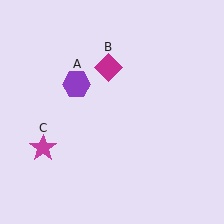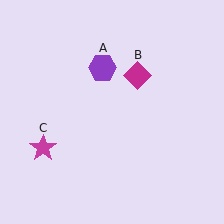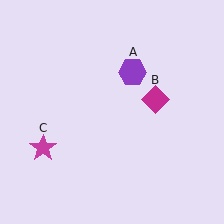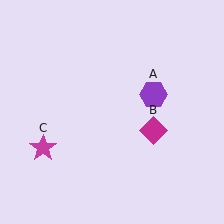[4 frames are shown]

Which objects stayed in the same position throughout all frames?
Magenta star (object C) remained stationary.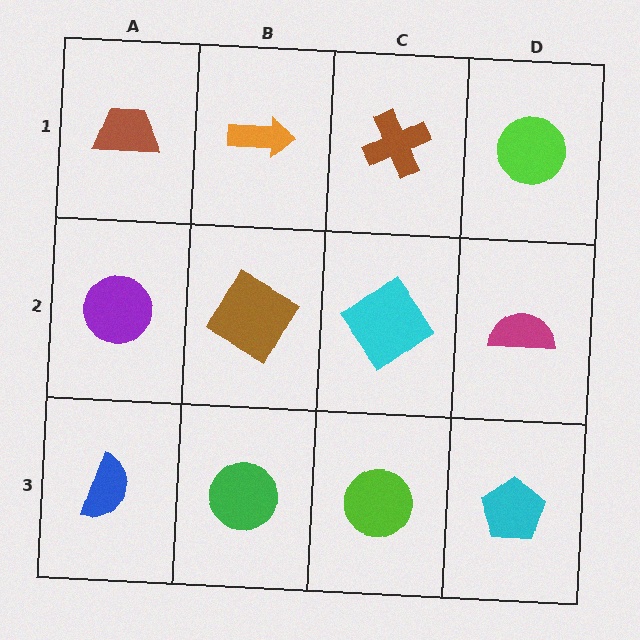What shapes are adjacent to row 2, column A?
A brown trapezoid (row 1, column A), a blue semicircle (row 3, column A), a brown square (row 2, column B).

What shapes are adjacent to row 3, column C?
A cyan diamond (row 2, column C), a green circle (row 3, column B), a cyan pentagon (row 3, column D).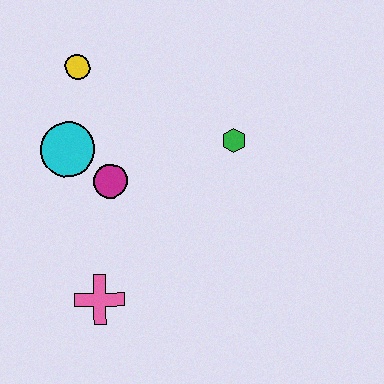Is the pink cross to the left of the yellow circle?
No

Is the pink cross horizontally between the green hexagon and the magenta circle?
No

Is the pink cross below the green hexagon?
Yes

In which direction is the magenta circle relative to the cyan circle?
The magenta circle is to the right of the cyan circle.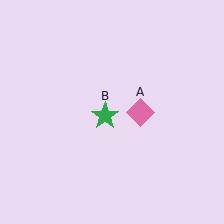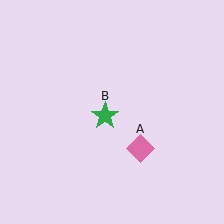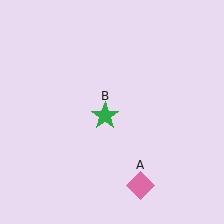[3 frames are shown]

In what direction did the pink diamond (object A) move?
The pink diamond (object A) moved down.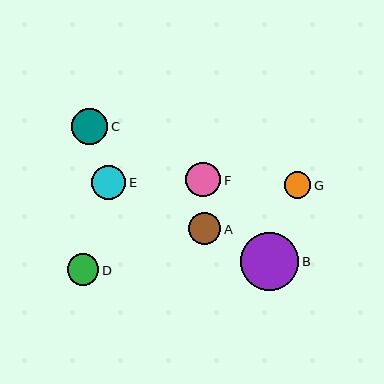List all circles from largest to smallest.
From largest to smallest: B, C, F, E, A, D, G.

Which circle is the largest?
Circle B is the largest with a size of approximately 58 pixels.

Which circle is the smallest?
Circle G is the smallest with a size of approximately 27 pixels.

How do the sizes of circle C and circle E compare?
Circle C and circle E are approximately the same size.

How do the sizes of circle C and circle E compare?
Circle C and circle E are approximately the same size.